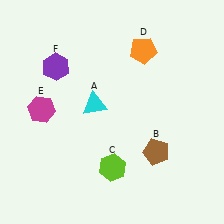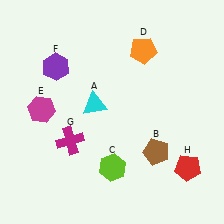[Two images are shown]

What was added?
A magenta cross (G), a red pentagon (H) were added in Image 2.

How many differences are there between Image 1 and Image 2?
There are 2 differences between the two images.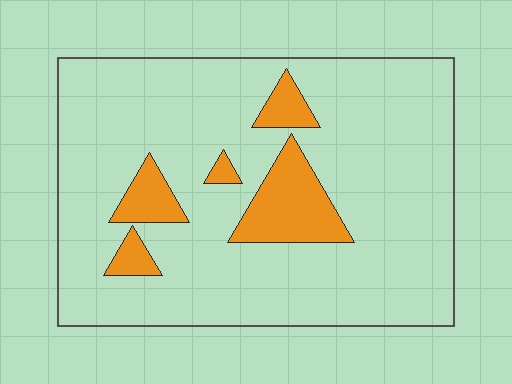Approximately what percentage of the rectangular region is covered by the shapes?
Approximately 15%.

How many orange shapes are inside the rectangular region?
5.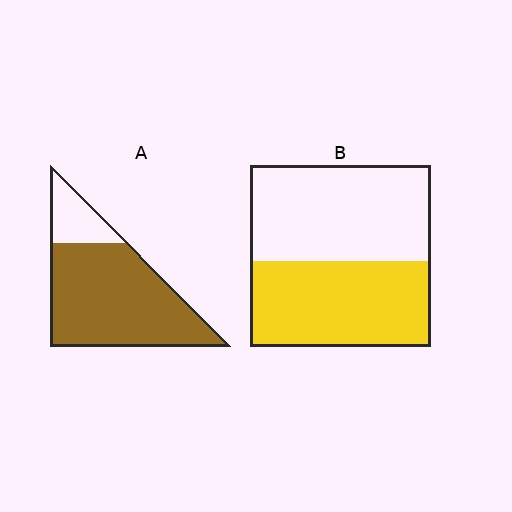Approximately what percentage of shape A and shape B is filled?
A is approximately 80% and B is approximately 45%.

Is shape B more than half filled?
Roughly half.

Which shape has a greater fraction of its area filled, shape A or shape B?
Shape A.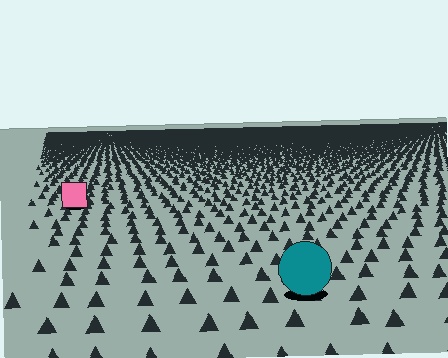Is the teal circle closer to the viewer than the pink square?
Yes. The teal circle is closer — you can tell from the texture gradient: the ground texture is coarser near it.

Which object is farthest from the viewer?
The pink square is farthest from the viewer. It appears smaller and the ground texture around it is denser.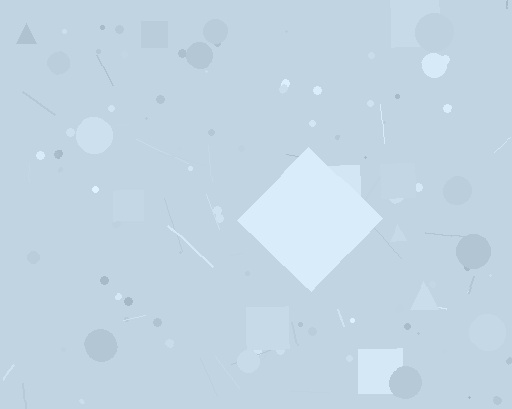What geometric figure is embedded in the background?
A diamond is embedded in the background.